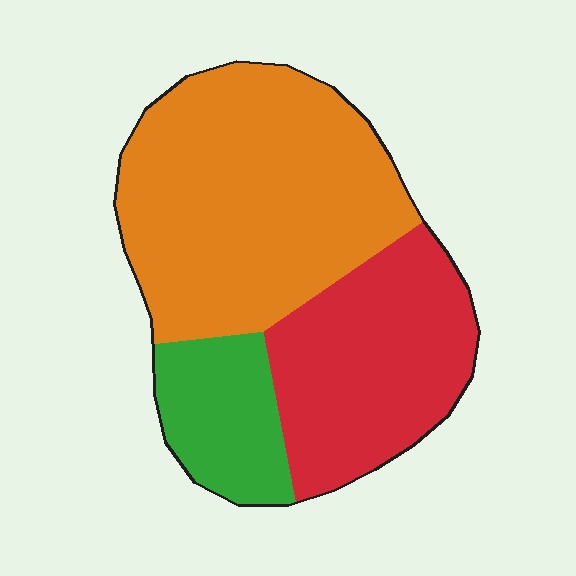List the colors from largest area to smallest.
From largest to smallest: orange, red, green.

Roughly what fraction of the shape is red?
Red covers about 30% of the shape.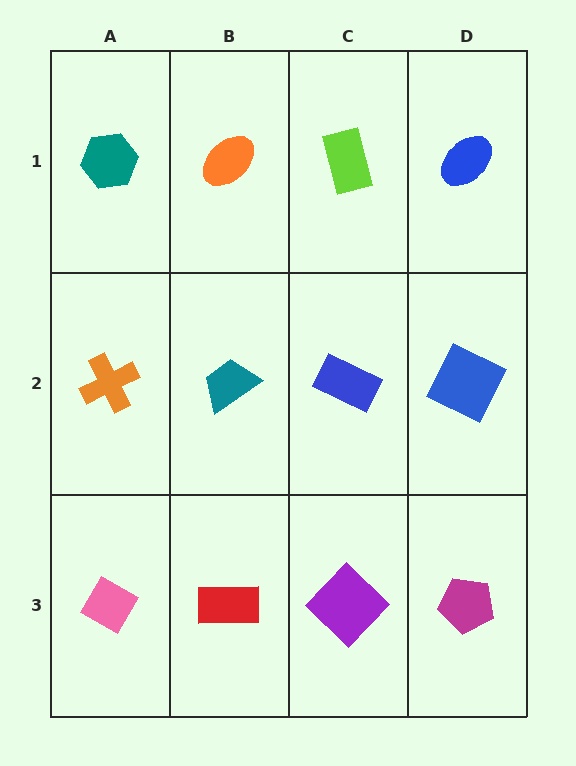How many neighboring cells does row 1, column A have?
2.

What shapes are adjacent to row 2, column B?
An orange ellipse (row 1, column B), a red rectangle (row 3, column B), an orange cross (row 2, column A), a blue rectangle (row 2, column C).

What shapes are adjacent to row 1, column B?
A teal trapezoid (row 2, column B), a teal hexagon (row 1, column A), a lime rectangle (row 1, column C).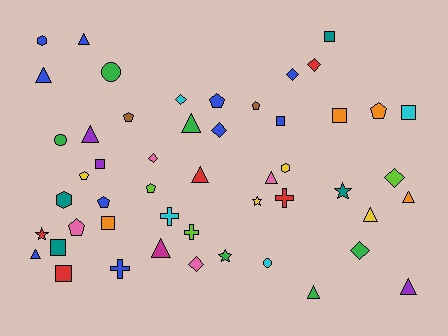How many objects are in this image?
There are 50 objects.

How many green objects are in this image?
There are 6 green objects.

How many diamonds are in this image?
There are 8 diamonds.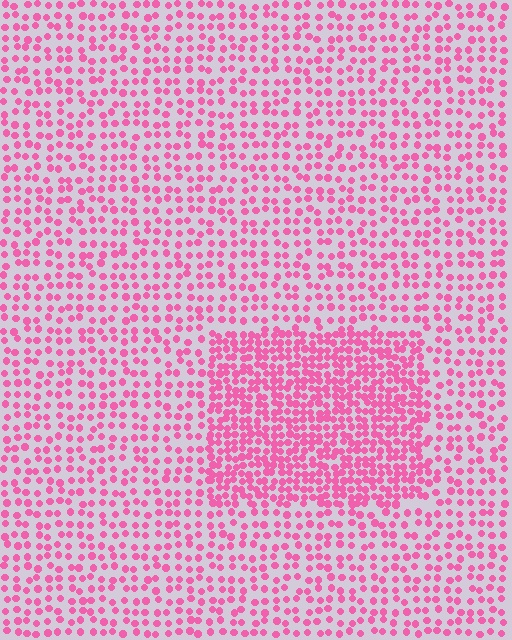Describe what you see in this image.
The image contains small pink elements arranged at two different densities. A rectangle-shaped region is visible where the elements are more densely packed than the surrounding area.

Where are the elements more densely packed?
The elements are more densely packed inside the rectangle boundary.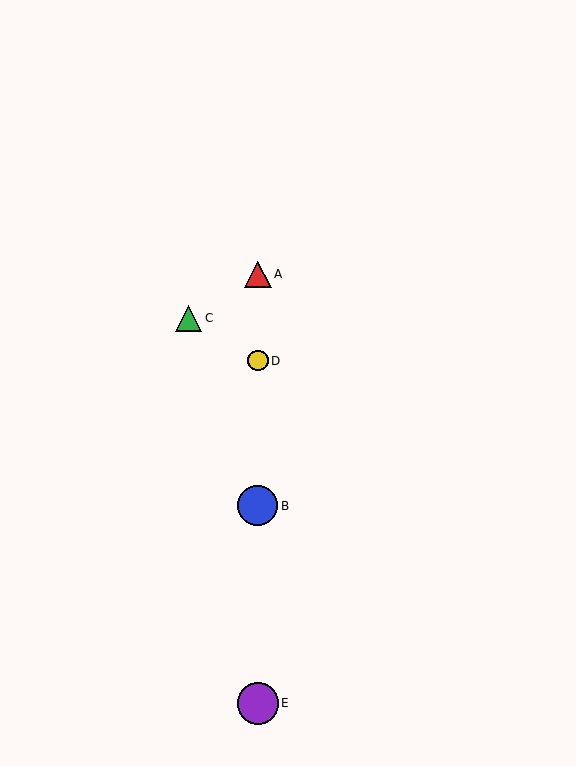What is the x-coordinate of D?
Object D is at x≈258.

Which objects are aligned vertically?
Objects A, B, D, E are aligned vertically.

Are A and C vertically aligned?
No, A is at x≈258 and C is at x≈189.